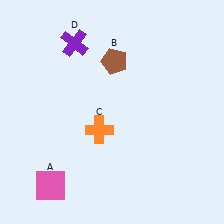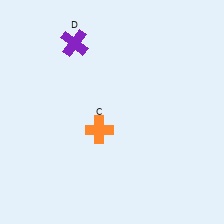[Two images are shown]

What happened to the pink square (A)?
The pink square (A) was removed in Image 2. It was in the bottom-left area of Image 1.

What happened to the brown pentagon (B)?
The brown pentagon (B) was removed in Image 2. It was in the top-right area of Image 1.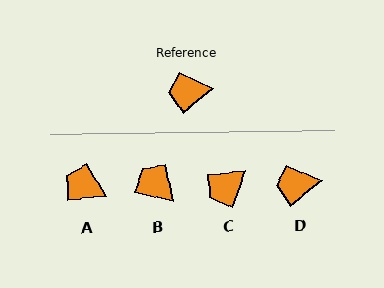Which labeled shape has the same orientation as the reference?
D.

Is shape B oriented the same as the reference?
No, it is off by about 54 degrees.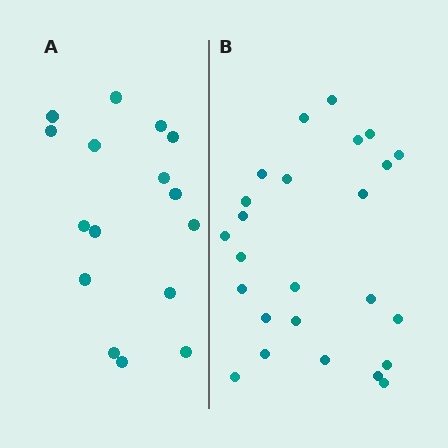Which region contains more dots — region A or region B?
Region B (the right region) has more dots.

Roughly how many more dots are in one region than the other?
Region B has roughly 8 or so more dots than region A.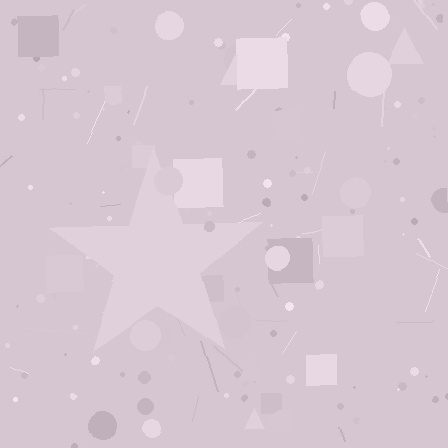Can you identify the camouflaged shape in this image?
The camouflaged shape is a star.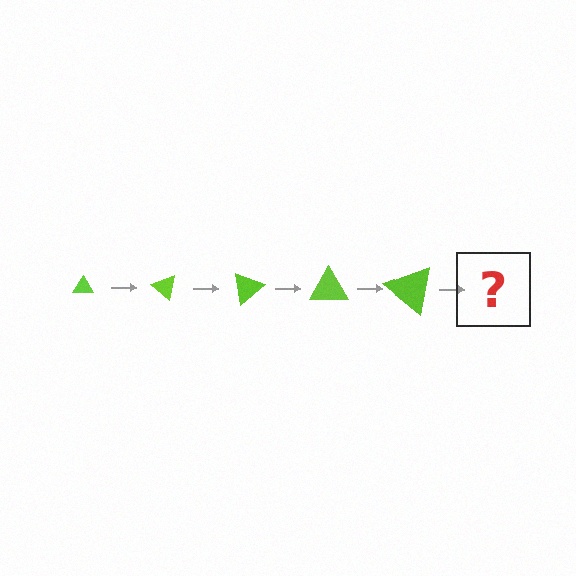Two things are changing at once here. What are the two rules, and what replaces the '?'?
The two rules are that the triangle grows larger each step and it rotates 40 degrees each step. The '?' should be a triangle, larger than the previous one and rotated 200 degrees from the start.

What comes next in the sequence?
The next element should be a triangle, larger than the previous one and rotated 200 degrees from the start.